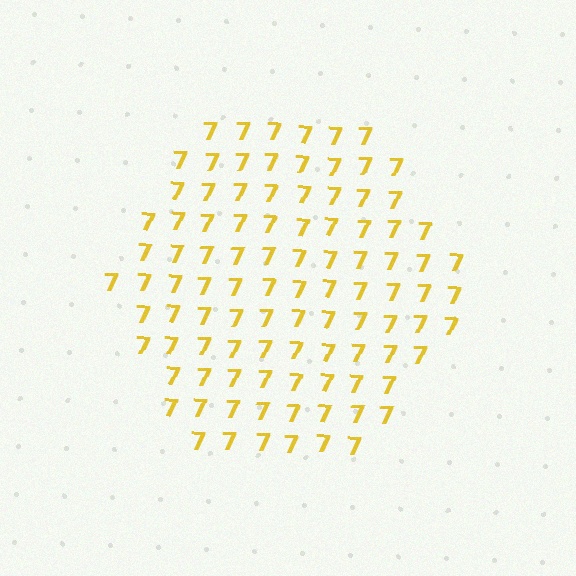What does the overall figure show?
The overall figure shows a hexagon.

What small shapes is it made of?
It is made of small digit 7's.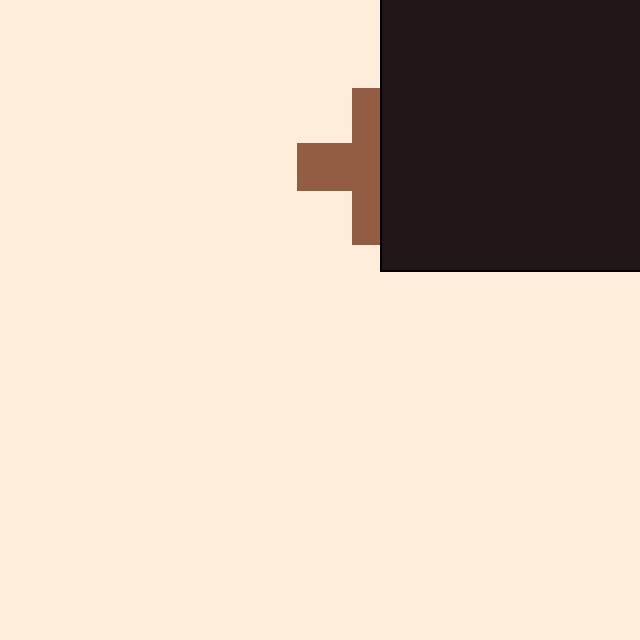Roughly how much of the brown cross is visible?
About half of it is visible (roughly 55%).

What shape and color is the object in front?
The object in front is a black rectangle.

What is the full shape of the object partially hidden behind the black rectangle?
The partially hidden object is a brown cross.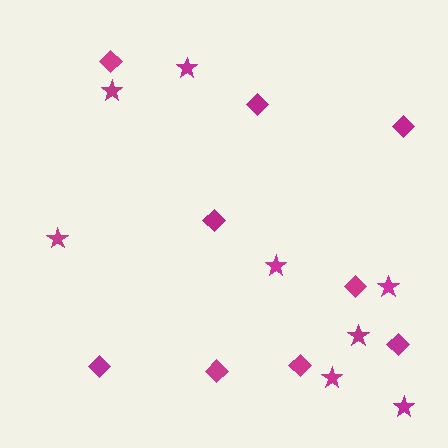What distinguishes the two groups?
There are 2 groups: one group of diamonds (9) and one group of stars (8).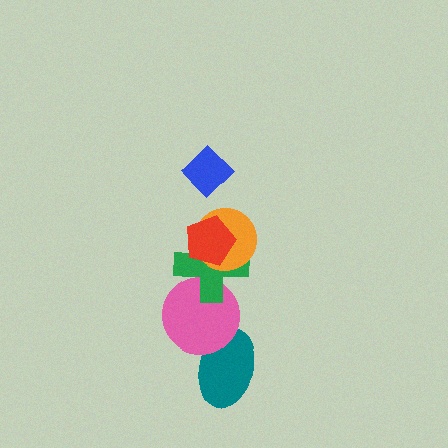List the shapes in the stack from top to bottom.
From top to bottom: the blue diamond, the red pentagon, the orange circle, the green cross, the pink circle, the teal ellipse.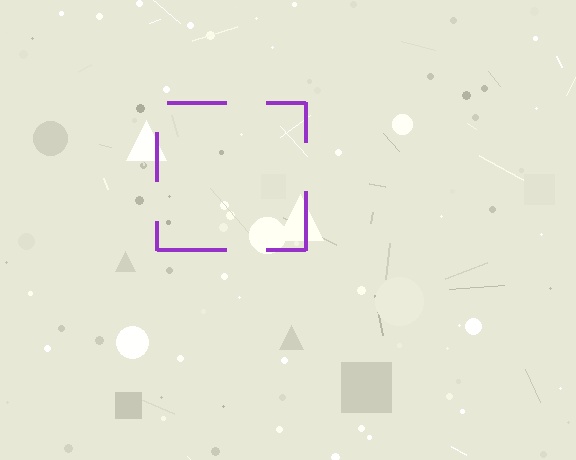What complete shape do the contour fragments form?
The contour fragments form a square.